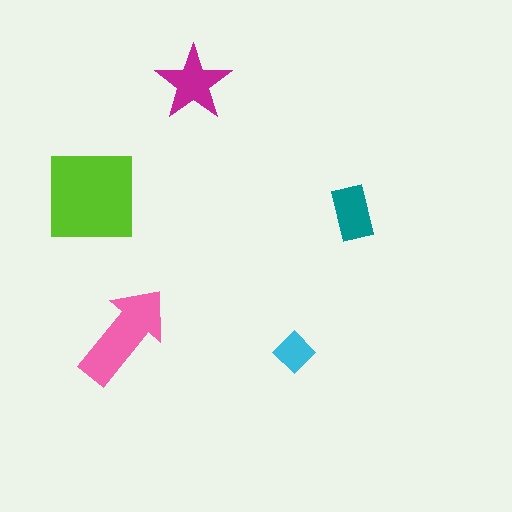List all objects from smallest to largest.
The cyan diamond, the teal rectangle, the magenta star, the pink arrow, the lime square.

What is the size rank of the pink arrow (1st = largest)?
2nd.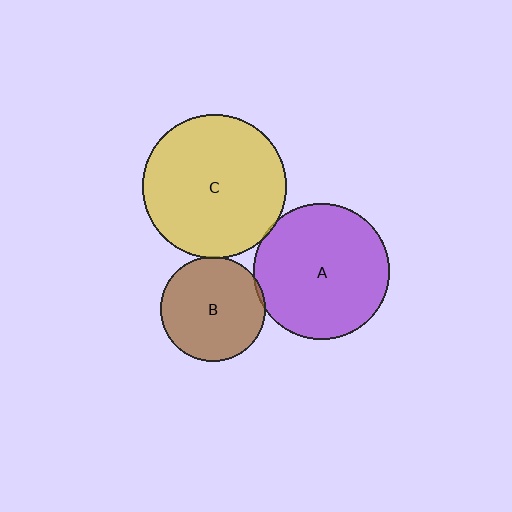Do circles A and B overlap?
Yes.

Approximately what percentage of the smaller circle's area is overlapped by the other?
Approximately 5%.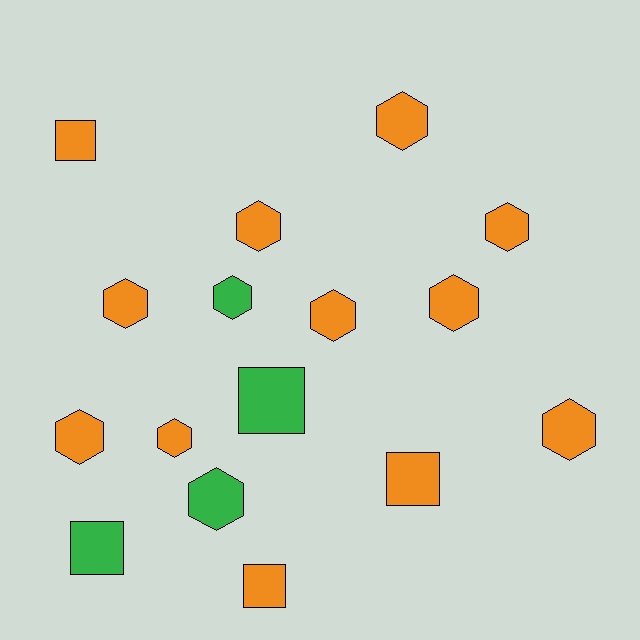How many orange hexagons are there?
There are 9 orange hexagons.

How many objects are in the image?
There are 16 objects.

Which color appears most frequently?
Orange, with 12 objects.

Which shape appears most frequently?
Hexagon, with 11 objects.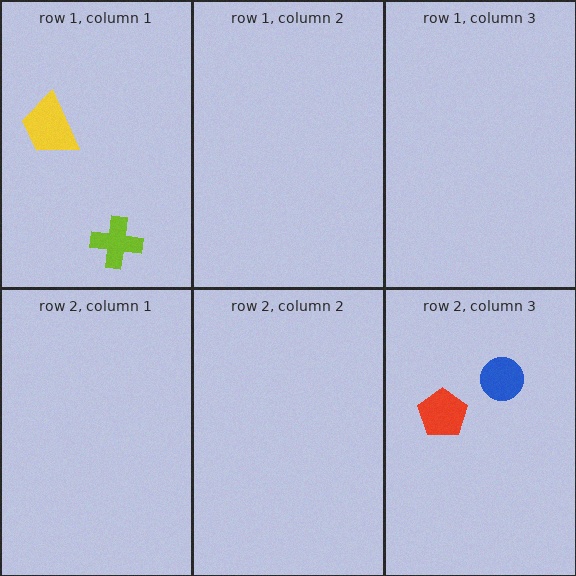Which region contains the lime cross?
The row 1, column 1 region.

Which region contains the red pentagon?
The row 2, column 3 region.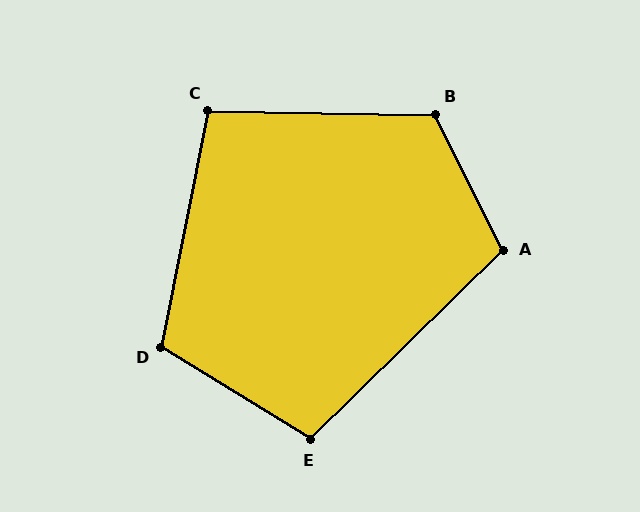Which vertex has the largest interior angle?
B, at approximately 117 degrees.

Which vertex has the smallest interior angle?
C, at approximately 100 degrees.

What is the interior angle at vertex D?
Approximately 110 degrees (obtuse).